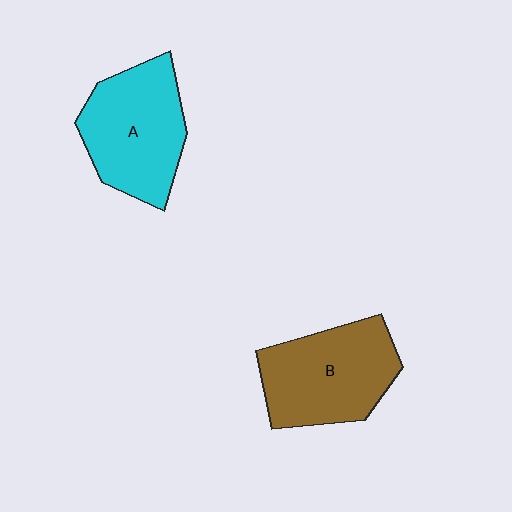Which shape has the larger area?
Shape B (brown).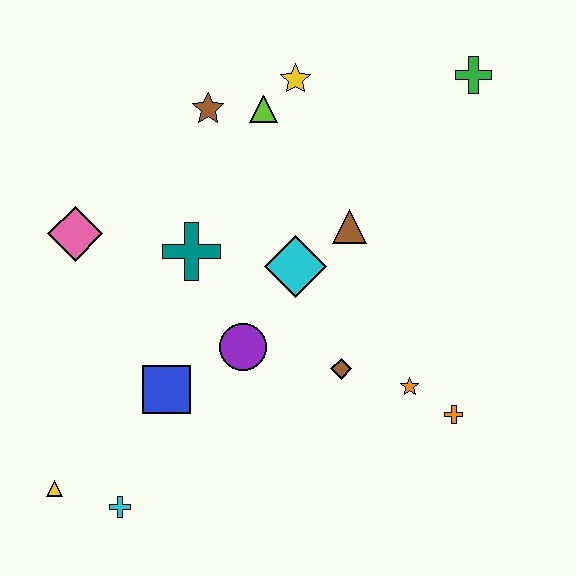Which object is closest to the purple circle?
The blue square is closest to the purple circle.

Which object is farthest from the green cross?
The yellow triangle is farthest from the green cross.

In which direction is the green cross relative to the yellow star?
The green cross is to the right of the yellow star.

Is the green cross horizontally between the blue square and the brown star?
No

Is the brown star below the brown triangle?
No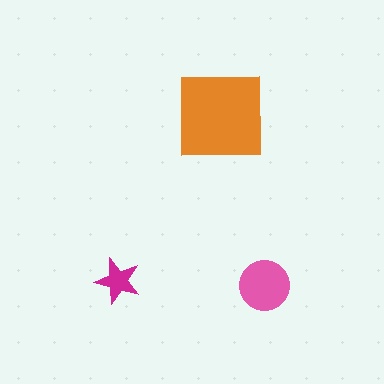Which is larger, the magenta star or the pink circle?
The pink circle.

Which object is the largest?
The orange square.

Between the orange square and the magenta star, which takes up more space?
The orange square.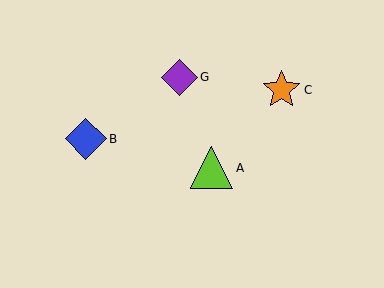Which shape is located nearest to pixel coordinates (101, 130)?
The blue diamond (labeled B) at (86, 139) is nearest to that location.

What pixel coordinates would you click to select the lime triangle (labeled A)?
Click at (212, 168) to select the lime triangle A.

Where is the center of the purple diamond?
The center of the purple diamond is at (180, 77).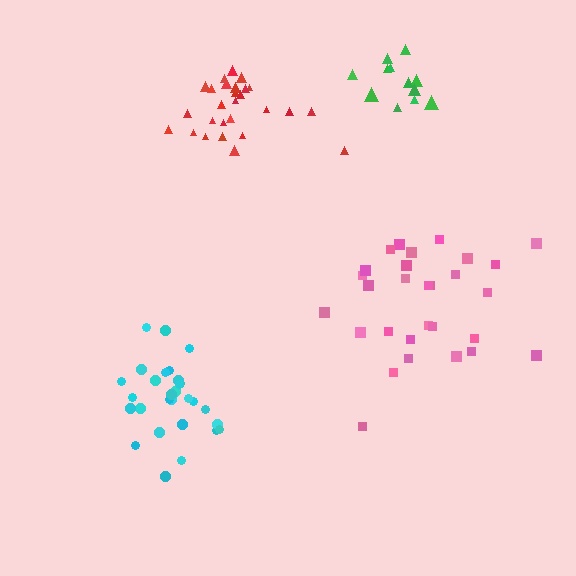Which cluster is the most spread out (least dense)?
Pink.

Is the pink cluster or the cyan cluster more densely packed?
Cyan.